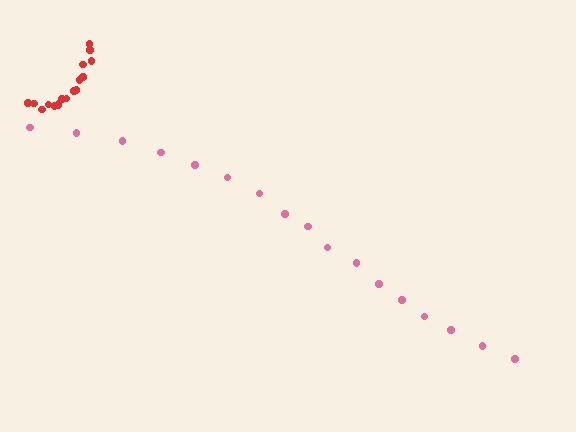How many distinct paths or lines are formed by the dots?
There are 2 distinct paths.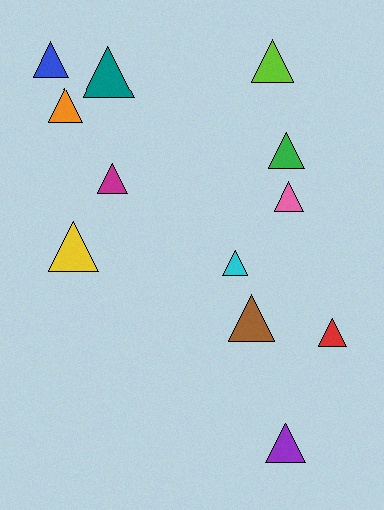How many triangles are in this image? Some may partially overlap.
There are 12 triangles.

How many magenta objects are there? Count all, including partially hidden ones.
There is 1 magenta object.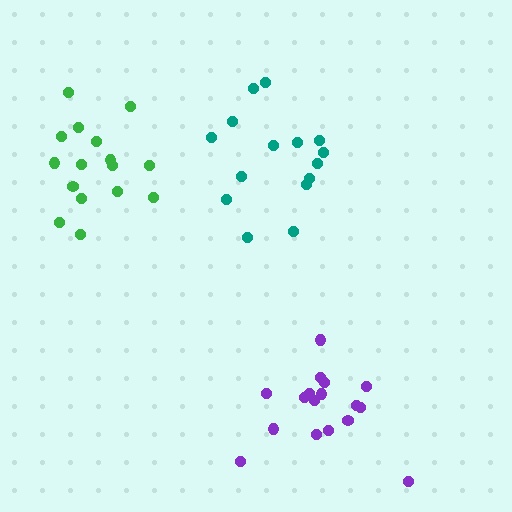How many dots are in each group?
Group 1: 17 dots, Group 2: 15 dots, Group 3: 16 dots (48 total).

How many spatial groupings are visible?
There are 3 spatial groupings.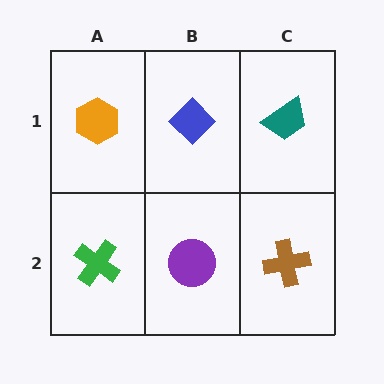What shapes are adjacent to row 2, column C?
A teal trapezoid (row 1, column C), a purple circle (row 2, column B).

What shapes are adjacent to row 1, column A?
A green cross (row 2, column A), a blue diamond (row 1, column B).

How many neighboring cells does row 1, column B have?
3.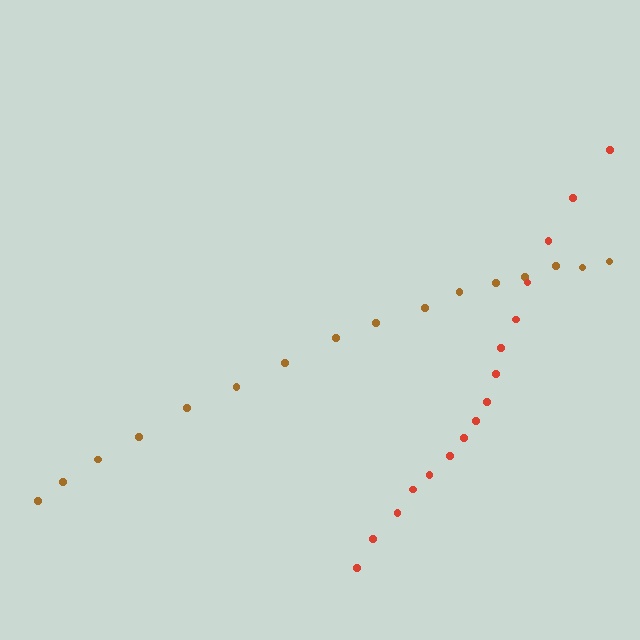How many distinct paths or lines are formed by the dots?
There are 2 distinct paths.